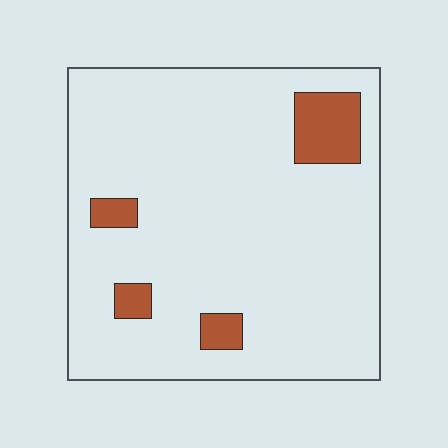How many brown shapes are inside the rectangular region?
4.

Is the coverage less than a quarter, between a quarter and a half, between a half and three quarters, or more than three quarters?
Less than a quarter.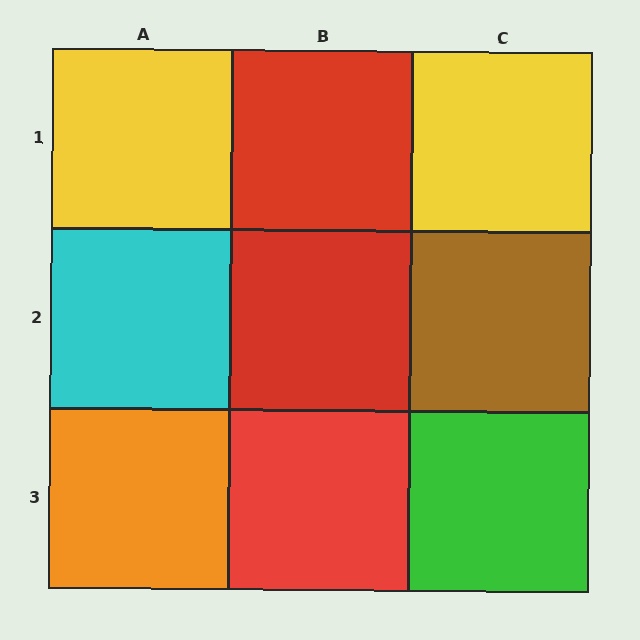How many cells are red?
3 cells are red.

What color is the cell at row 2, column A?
Cyan.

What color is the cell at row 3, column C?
Green.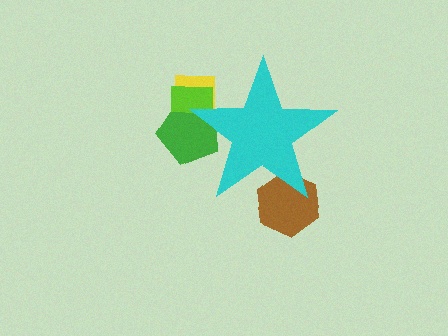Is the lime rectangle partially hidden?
Yes, the lime rectangle is partially hidden behind the cyan star.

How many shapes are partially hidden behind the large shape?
4 shapes are partially hidden.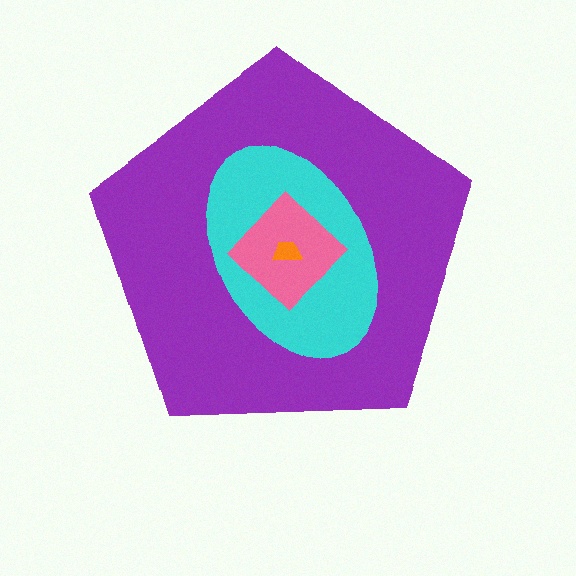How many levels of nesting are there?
4.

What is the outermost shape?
The purple pentagon.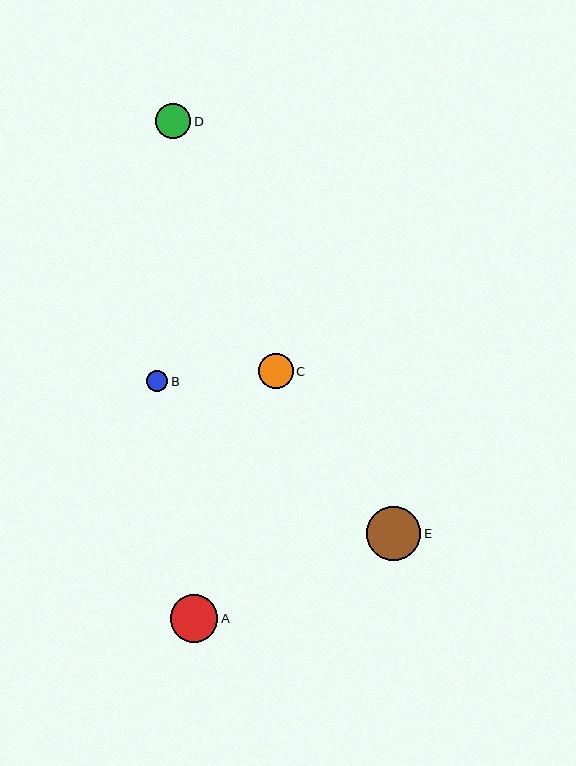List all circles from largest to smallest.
From largest to smallest: E, A, D, C, B.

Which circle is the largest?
Circle E is the largest with a size of approximately 54 pixels.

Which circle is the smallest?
Circle B is the smallest with a size of approximately 21 pixels.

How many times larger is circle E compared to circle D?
Circle E is approximately 1.5 times the size of circle D.